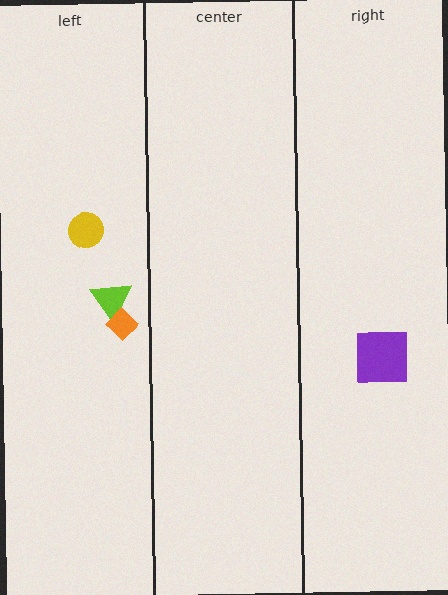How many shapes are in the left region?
3.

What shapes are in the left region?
The lime triangle, the yellow circle, the orange diamond.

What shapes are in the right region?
The purple square.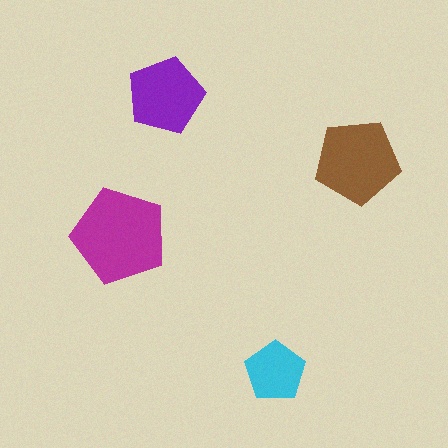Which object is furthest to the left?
The magenta pentagon is leftmost.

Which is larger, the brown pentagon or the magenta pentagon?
The magenta one.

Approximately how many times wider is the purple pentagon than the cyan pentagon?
About 1.5 times wider.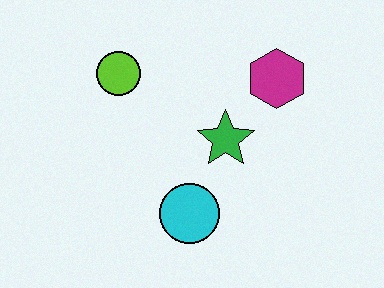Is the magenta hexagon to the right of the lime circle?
Yes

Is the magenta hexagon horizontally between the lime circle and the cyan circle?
No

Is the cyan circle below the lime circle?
Yes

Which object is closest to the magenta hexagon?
The green star is closest to the magenta hexagon.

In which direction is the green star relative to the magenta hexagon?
The green star is below the magenta hexagon.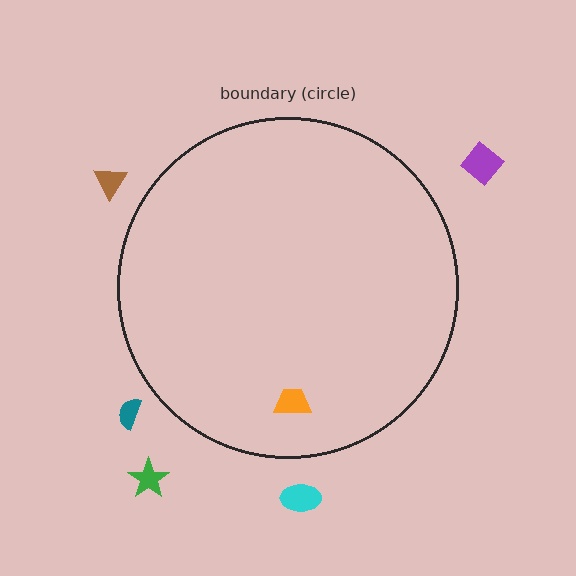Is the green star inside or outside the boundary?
Outside.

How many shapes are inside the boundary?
1 inside, 5 outside.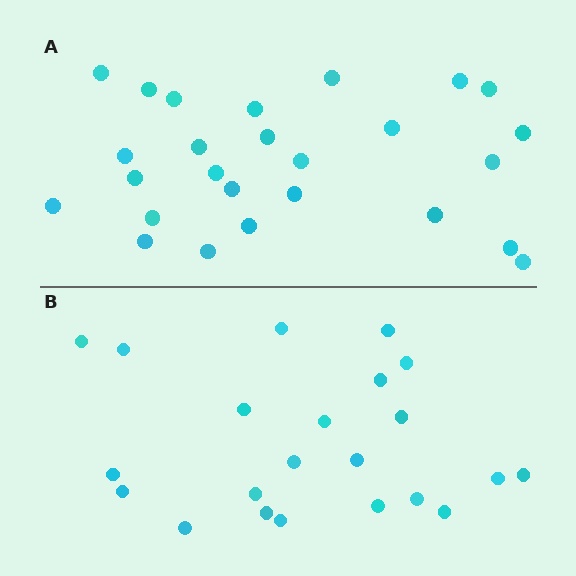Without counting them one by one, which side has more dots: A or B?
Region A (the top region) has more dots.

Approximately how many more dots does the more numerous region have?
Region A has about 4 more dots than region B.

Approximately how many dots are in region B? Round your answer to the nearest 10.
About 20 dots. (The exact count is 22, which rounds to 20.)